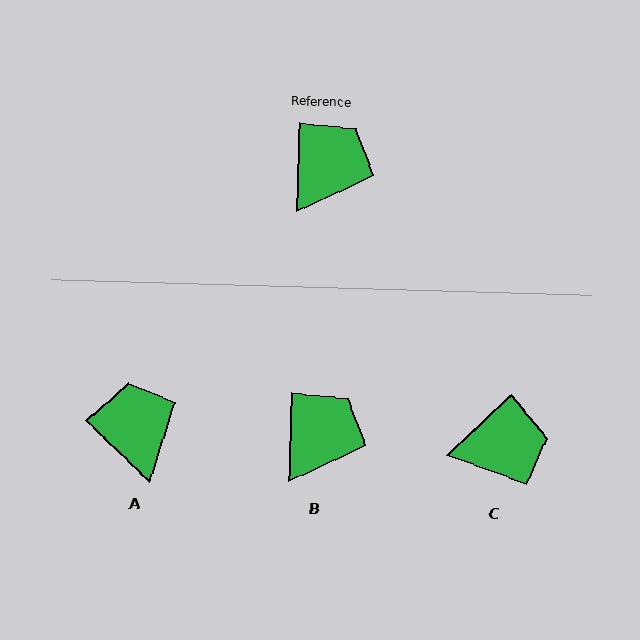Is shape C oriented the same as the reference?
No, it is off by about 45 degrees.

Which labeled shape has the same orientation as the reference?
B.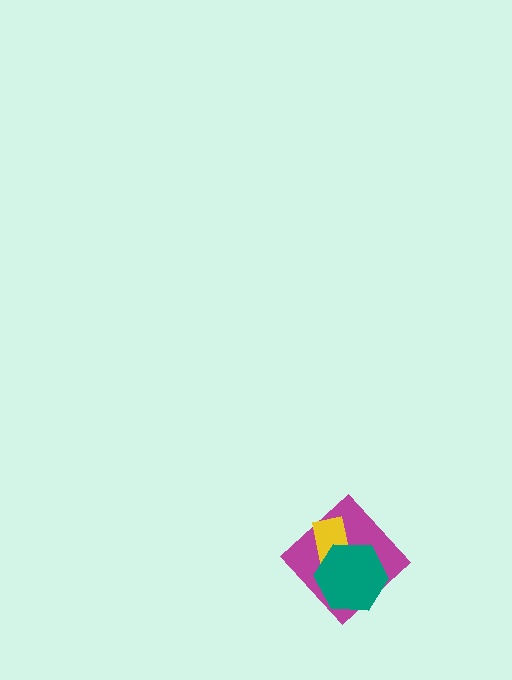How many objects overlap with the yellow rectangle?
2 objects overlap with the yellow rectangle.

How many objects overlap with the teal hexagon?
2 objects overlap with the teal hexagon.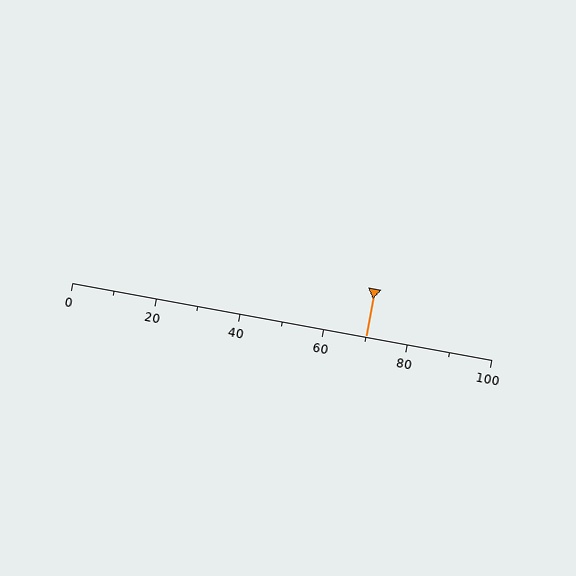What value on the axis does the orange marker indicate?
The marker indicates approximately 70.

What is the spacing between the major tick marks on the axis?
The major ticks are spaced 20 apart.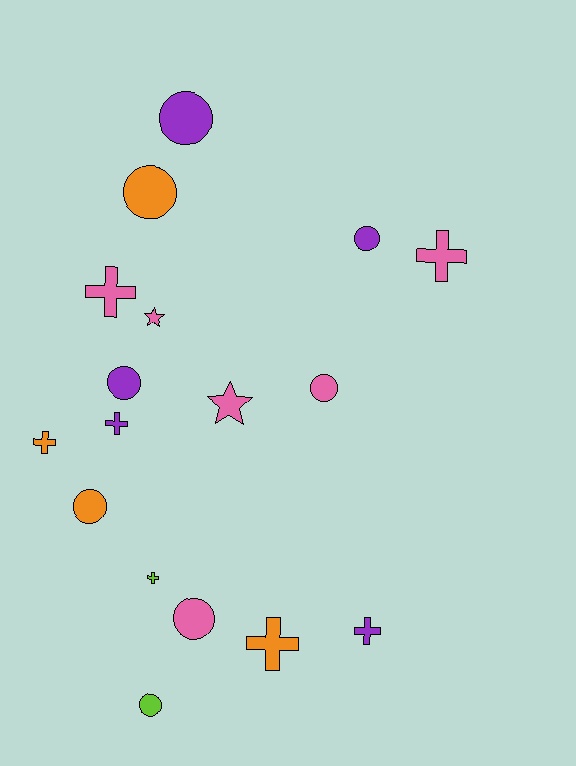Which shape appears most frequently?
Circle, with 8 objects.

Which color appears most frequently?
Pink, with 6 objects.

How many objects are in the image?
There are 17 objects.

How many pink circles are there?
There are 2 pink circles.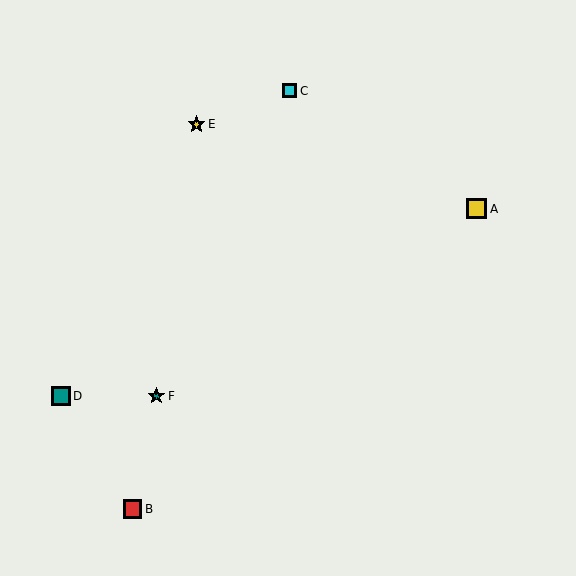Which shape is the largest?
The yellow square (labeled A) is the largest.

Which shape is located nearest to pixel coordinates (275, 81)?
The cyan square (labeled C) at (290, 91) is nearest to that location.